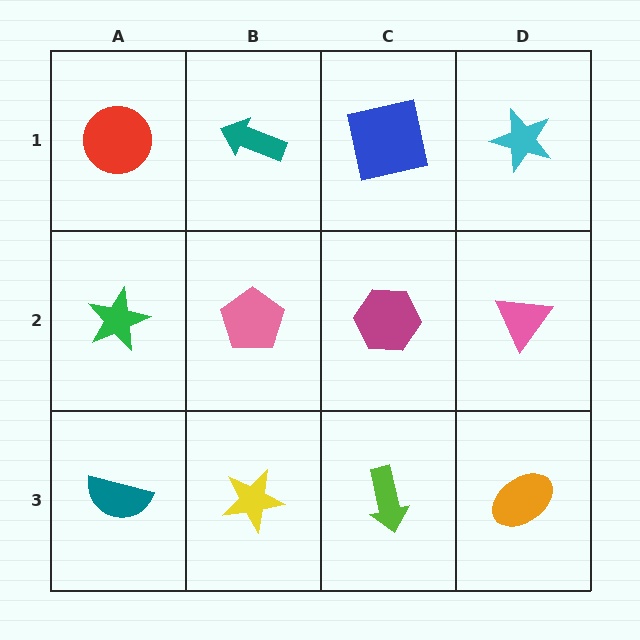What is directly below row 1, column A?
A green star.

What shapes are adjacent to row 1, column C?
A magenta hexagon (row 2, column C), a teal arrow (row 1, column B), a cyan star (row 1, column D).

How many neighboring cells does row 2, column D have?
3.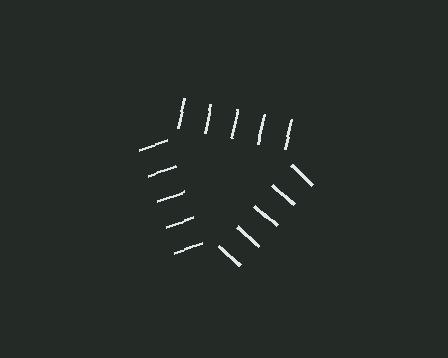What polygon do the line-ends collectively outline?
An illusory triangle — the line segments terminate on its edges but no continuous stroke is drawn.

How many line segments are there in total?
15 — 5 along each of the 3 edges.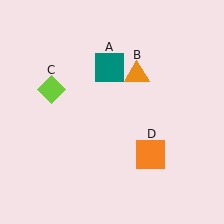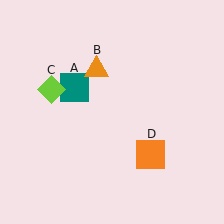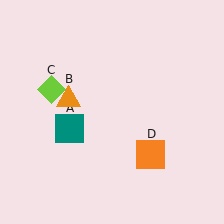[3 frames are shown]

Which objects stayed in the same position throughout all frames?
Lime diamond (object C) and orange square (object D) remained stationary.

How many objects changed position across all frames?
2 objects changed position: teal square (object A), orange triangle (object B).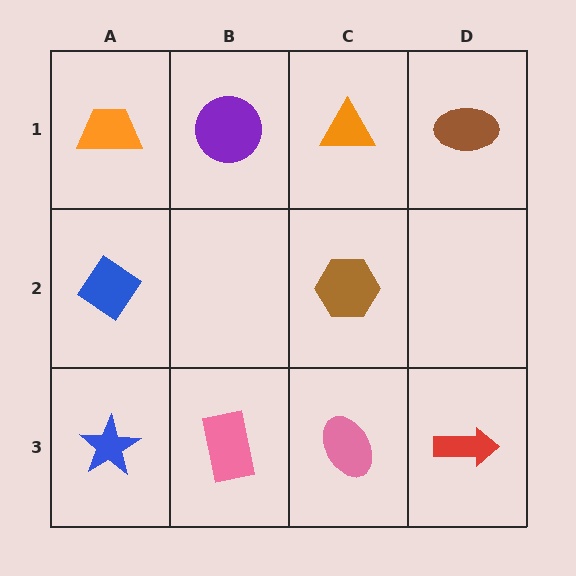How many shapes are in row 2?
2 shapes.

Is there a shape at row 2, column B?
No, that cell is empty.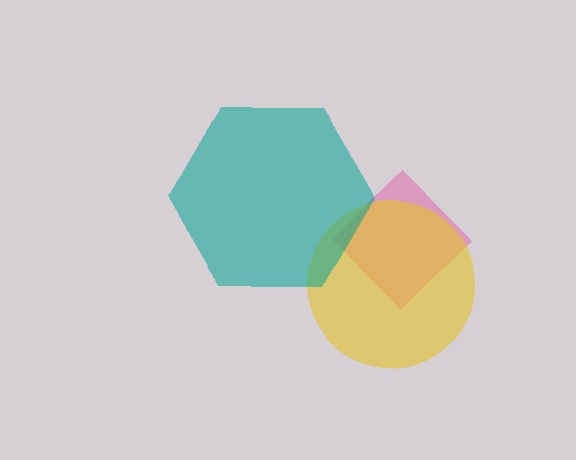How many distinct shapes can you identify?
There are 3 distinct shapes: a pink diamond, a yellow circle, a teal hexagon.